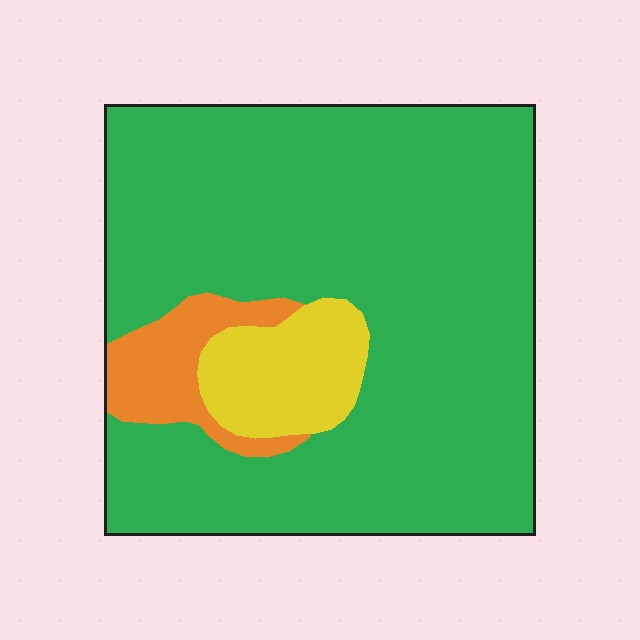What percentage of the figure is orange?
Orange covers about 10% of the figure.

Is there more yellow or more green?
Green.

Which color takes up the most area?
Green, at roughly 80%.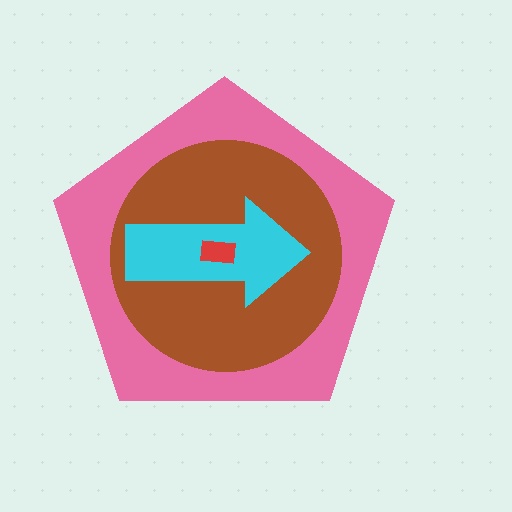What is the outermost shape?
The pink pentagon.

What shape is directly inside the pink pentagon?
The brown circle.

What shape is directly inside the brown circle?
The cyan arrow.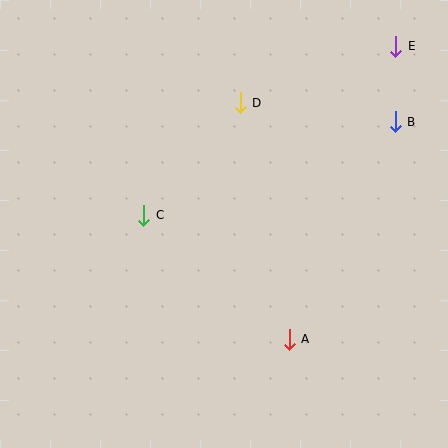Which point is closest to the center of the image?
Point C at (144, 215) is closest to the center.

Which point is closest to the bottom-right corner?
Point A is closest to the bottom-right corner.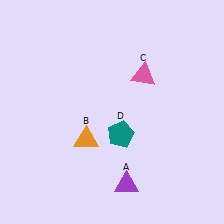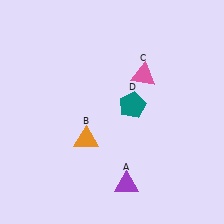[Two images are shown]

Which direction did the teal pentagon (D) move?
The teal pentagon (D) moved up.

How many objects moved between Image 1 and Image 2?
1 object moved between the two images.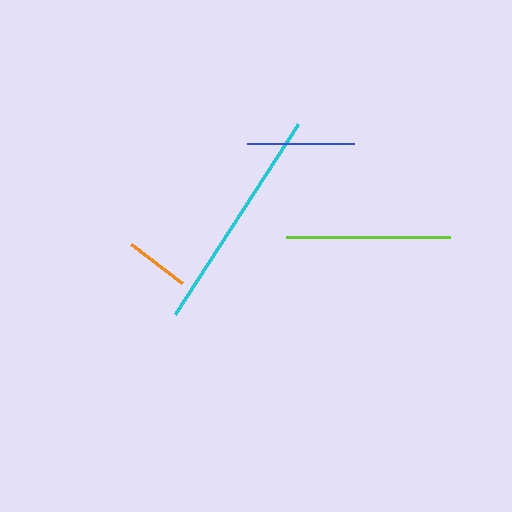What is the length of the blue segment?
The blue segment is approximately 108 pixels long.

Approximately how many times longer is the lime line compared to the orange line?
The lime line is approximately 2.6 times the length of the orange line.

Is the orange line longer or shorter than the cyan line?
The cyan line is longer than the orange line.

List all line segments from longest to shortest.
From longest to shortest: cyan, lime, blue, orange.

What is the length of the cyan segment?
The cyan segment is approximately 226 pixels long.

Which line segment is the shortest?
The orange line is the shortest at approximately 64 pixels.